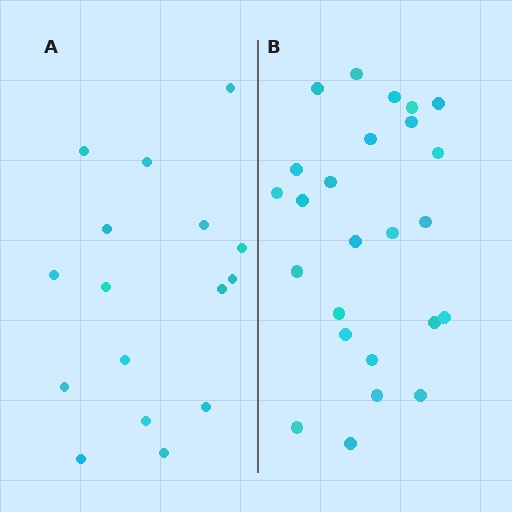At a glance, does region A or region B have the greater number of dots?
Region B (the right region) has more dots.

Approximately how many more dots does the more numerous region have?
Region B has roughly 8 or so more dots than region A.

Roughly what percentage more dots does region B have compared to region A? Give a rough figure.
About 55% more.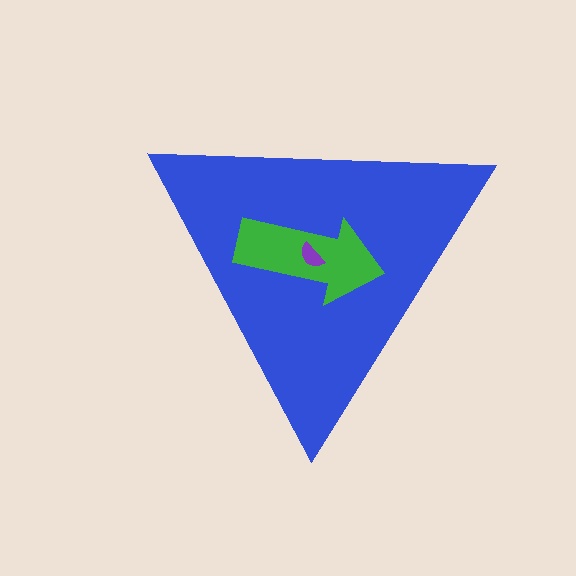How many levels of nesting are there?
3.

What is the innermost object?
The purple semicircle.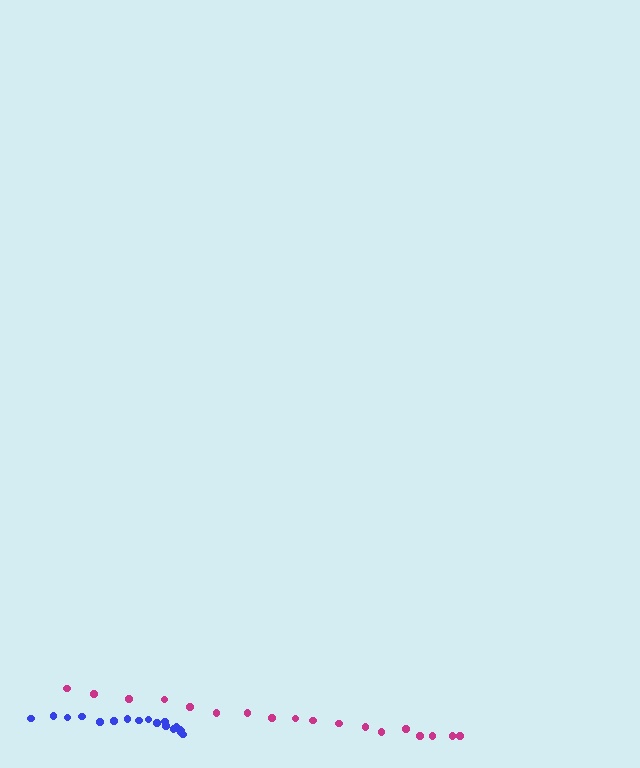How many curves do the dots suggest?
There are 2 distinct paths.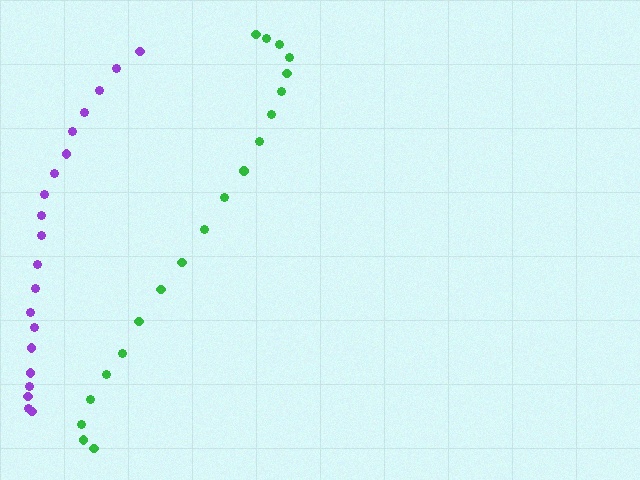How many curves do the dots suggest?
There are 2 distinct paths.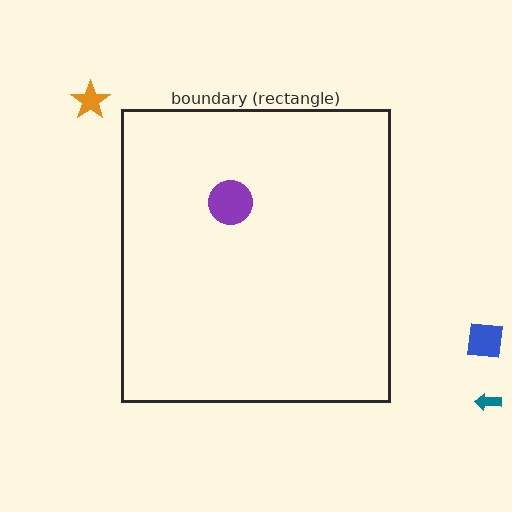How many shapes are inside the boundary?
1 inside, 3 outside.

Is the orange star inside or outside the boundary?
Outside.